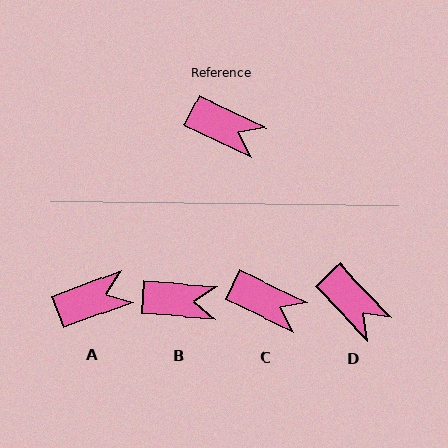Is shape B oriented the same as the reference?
No, it is off by about 22 degrees.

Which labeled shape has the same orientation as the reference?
C.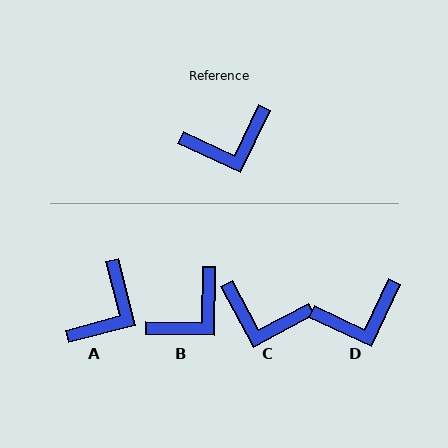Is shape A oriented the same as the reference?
No, it is off by about 40 degrees.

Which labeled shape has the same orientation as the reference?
D.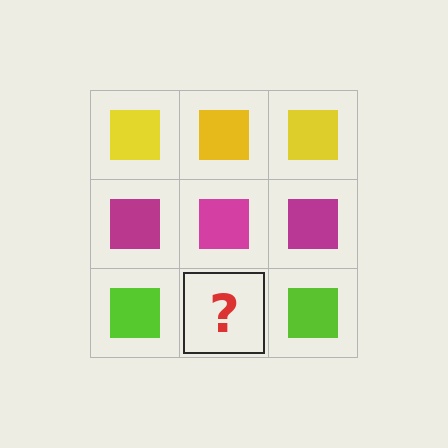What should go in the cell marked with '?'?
The missing cell should contain a lime square.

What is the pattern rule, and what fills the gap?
The rule is that each row has a consistent color. The gap should be filled with a lime square.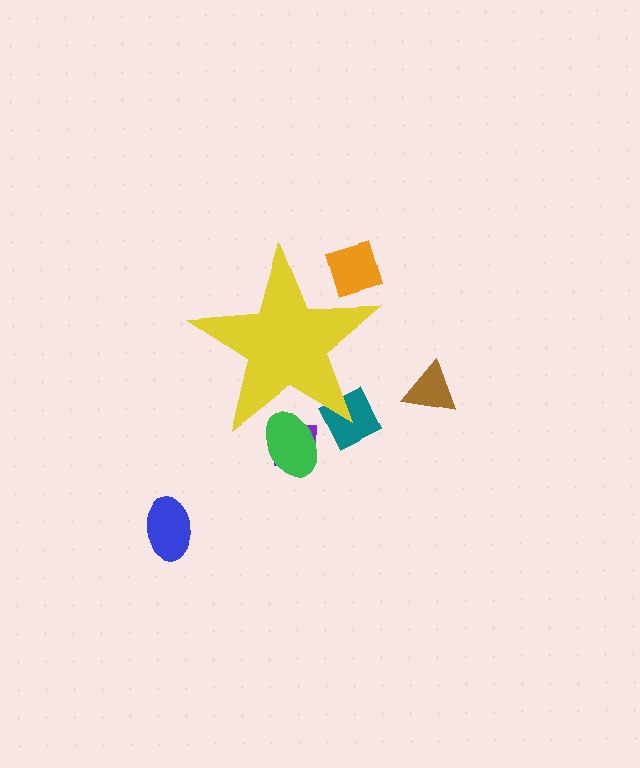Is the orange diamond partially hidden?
Yes, the orange diamond is partially hidden behind the yellow star.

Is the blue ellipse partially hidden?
No, the blue ellipse is fully visible.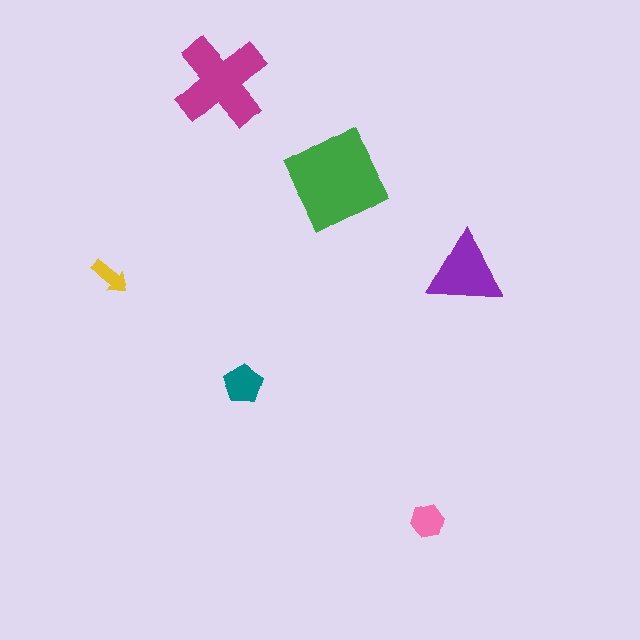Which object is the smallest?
The yellow arrow.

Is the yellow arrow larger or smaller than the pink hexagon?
Smaller.